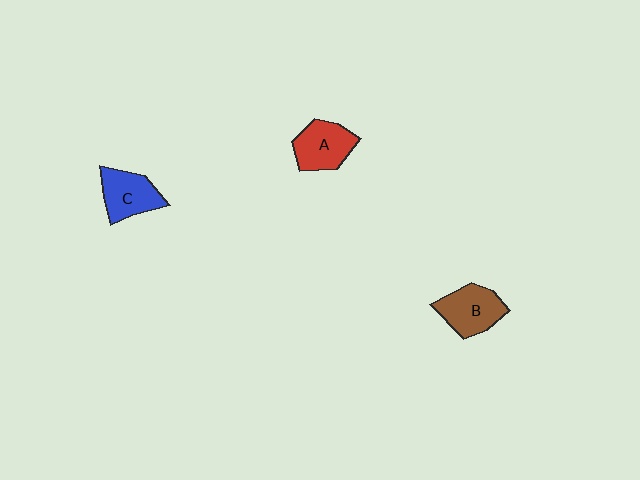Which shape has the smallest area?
Shape C (blue).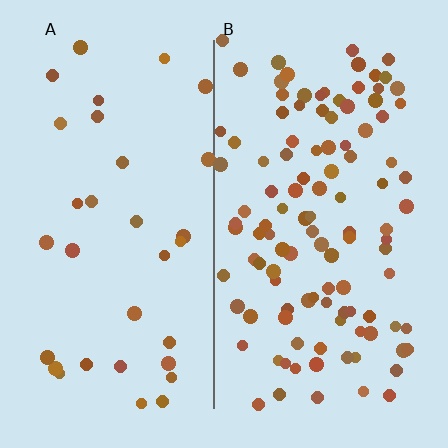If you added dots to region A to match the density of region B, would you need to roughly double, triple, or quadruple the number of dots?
Approximately triple.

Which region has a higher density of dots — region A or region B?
B (the right).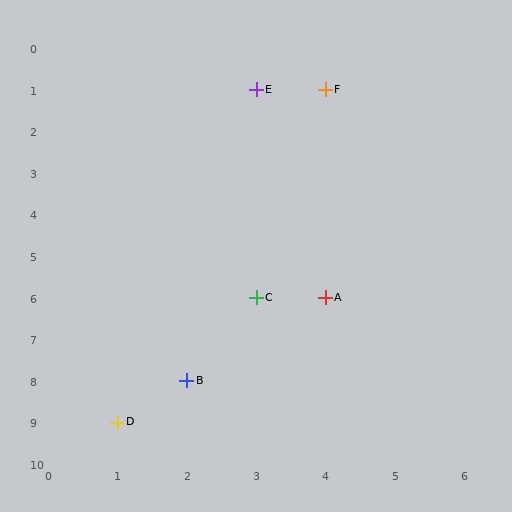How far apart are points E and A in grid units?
Points E and A are 1 column and 5 rows apart (about 5.1 grid units diagonally).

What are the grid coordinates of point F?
Point F is at grid coordinates (4, 1).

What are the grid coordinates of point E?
Point E is at grid coordinates (3, 1).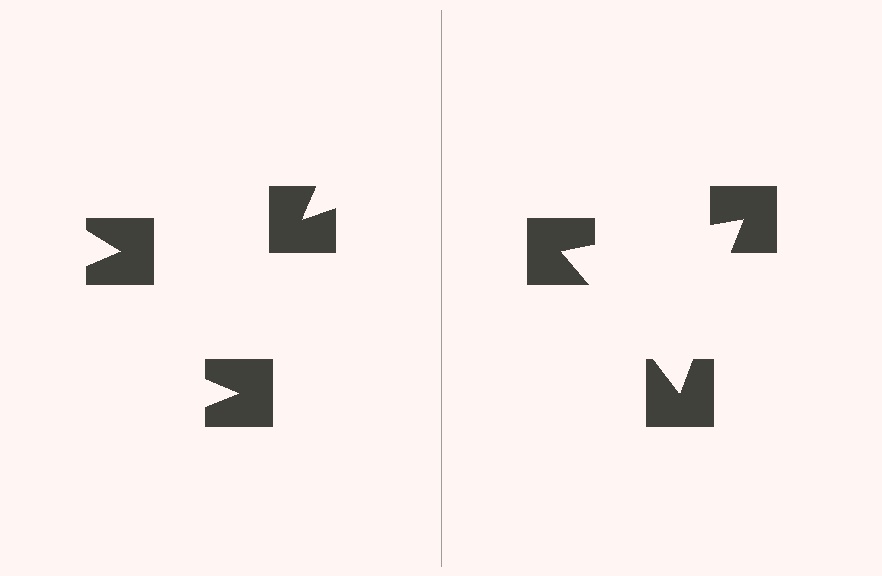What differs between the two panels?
The notched squares are positioned identically on both sides; only the wedge orientations differ. On the right they align to a triangle; on the left they are misaligned.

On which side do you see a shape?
An illusory triangle appears on the right side. On the left side the wedge cuts are rotated, so no coherent shape forms.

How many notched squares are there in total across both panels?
6 — 3 on each side.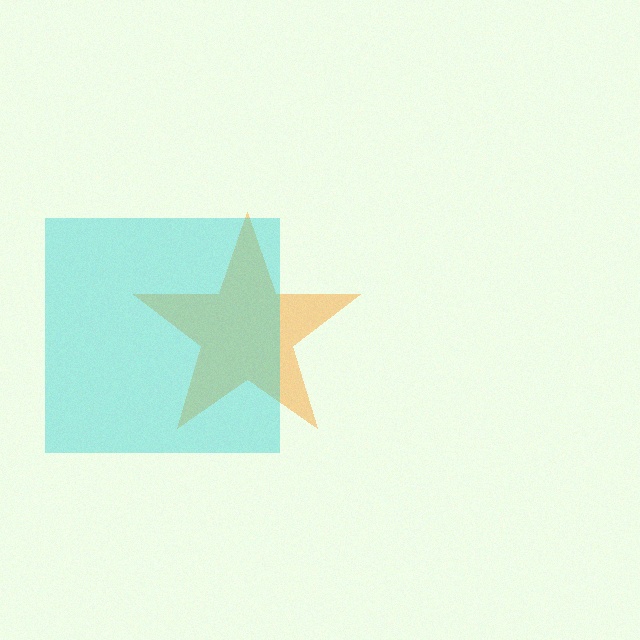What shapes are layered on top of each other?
The layered shapes are: an orange star, a cyan square.